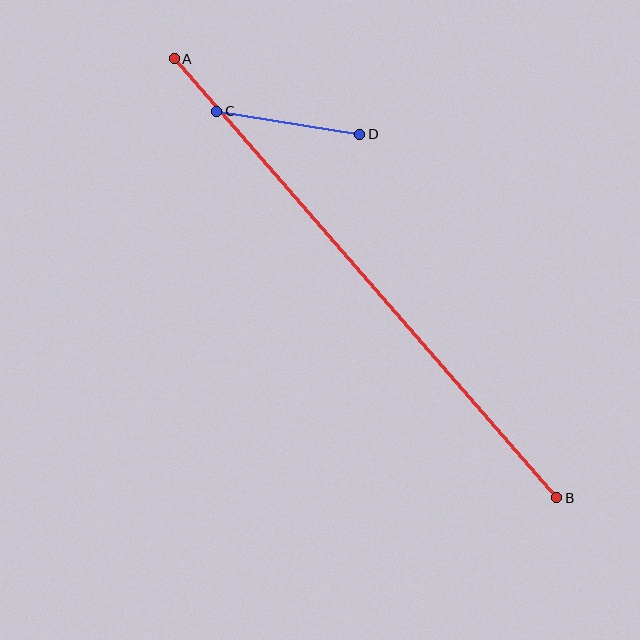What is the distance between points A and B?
The distance is approximately 582 pixels.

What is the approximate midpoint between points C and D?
The midpoint is at approximately (288, 123) pixels.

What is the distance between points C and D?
The distance is approximately 145 pixels.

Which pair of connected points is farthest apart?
Points A and B are farthest apart.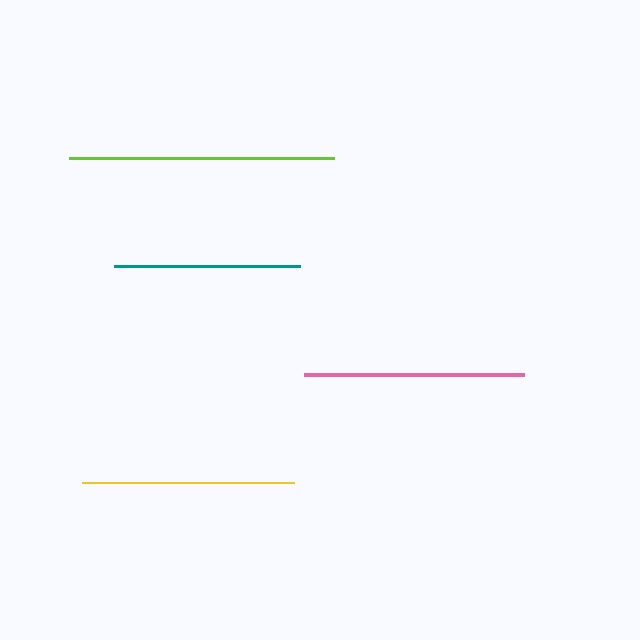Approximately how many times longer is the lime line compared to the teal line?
The lime line is approximately 1.4 times the length of the teal line.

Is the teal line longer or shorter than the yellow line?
The yellow line is longer than the teal line.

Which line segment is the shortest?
The teal line is the shortest at approximately 186 pixels.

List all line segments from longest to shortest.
From longest to shortest: lime, pink, yellow, teal.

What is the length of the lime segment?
The lime segment is approximately 265 pixels long.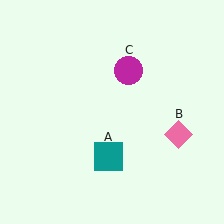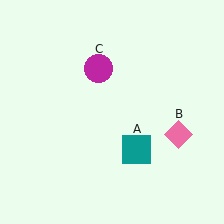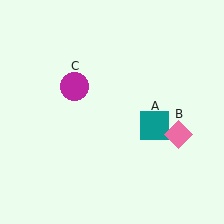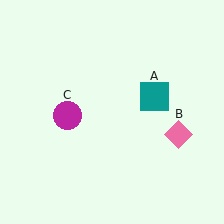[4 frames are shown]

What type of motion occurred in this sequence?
The teal square (object A), magenta circle (object C) rotated counterclockwise around the center of the scene.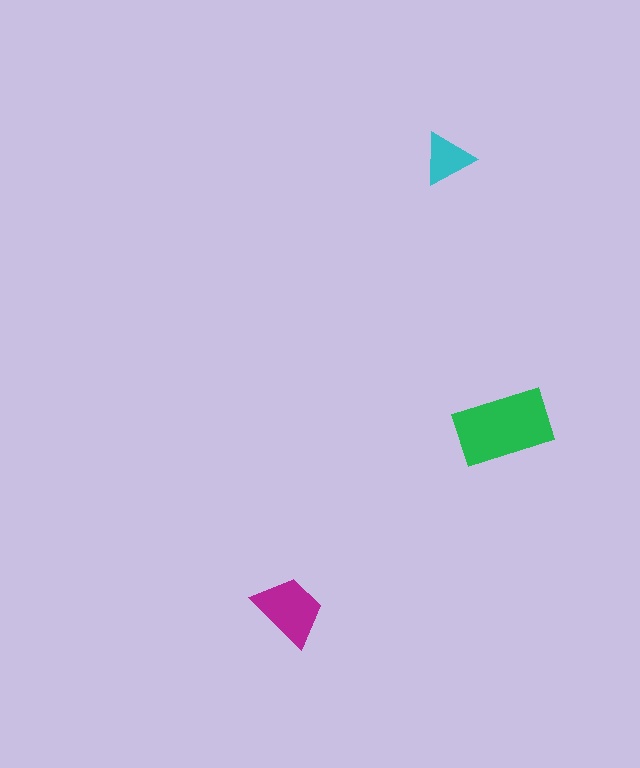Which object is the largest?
The green rectangle.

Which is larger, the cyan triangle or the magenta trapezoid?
The magenta trapezoid.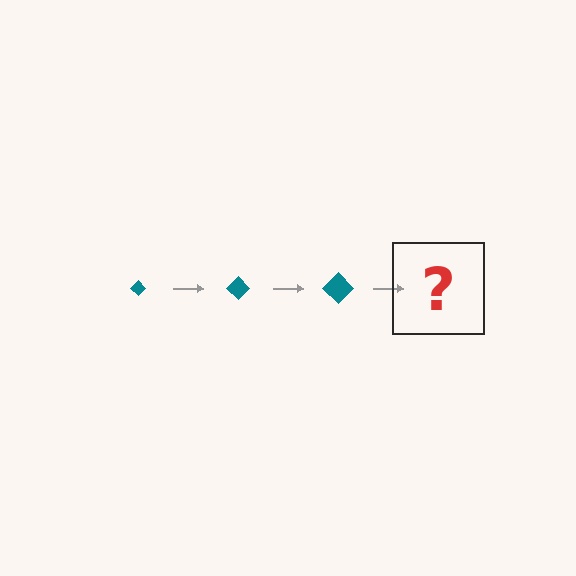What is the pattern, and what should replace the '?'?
The pattern is that the diamond gets progressively larger each step. The '?' should be a teal diamond, larger than the previous one.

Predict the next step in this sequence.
The next step is a teal diamond, larger than the previous one.